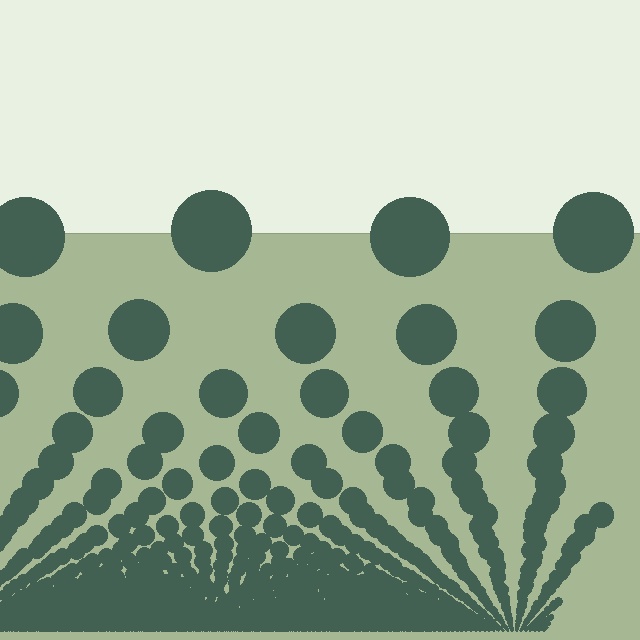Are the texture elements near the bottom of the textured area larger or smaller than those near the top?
Smaller. The gradient is inverted — elements near the bottom are smaller and denser.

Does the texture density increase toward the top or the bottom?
Density increases toward the bottom.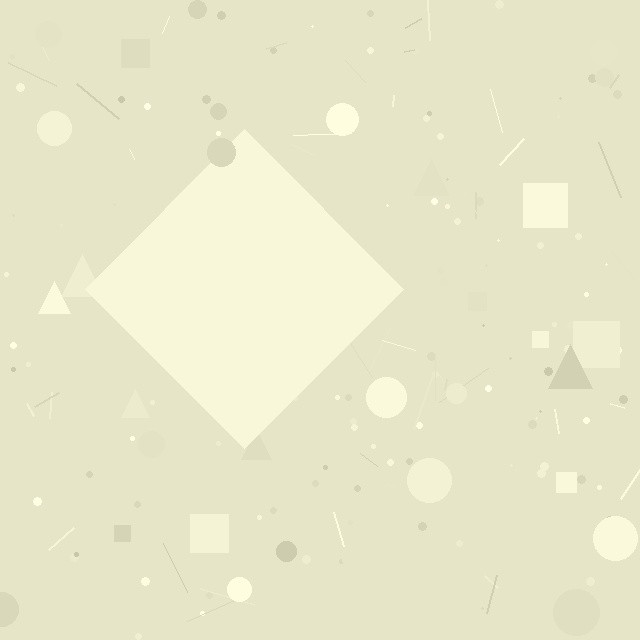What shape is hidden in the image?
A diamond is hidden in the image.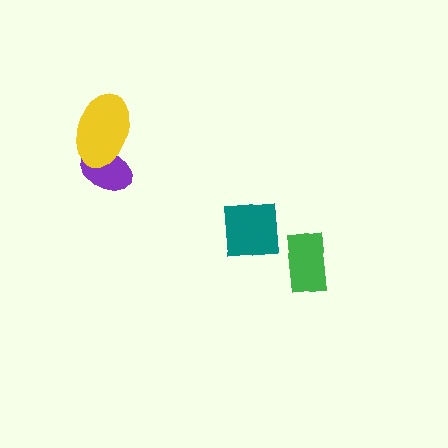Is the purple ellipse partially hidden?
Yes, it is partially covered by another shape.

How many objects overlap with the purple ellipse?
1 object overlaps with the purple ellipse.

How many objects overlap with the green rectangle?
0 objects overlap with the green rectangle.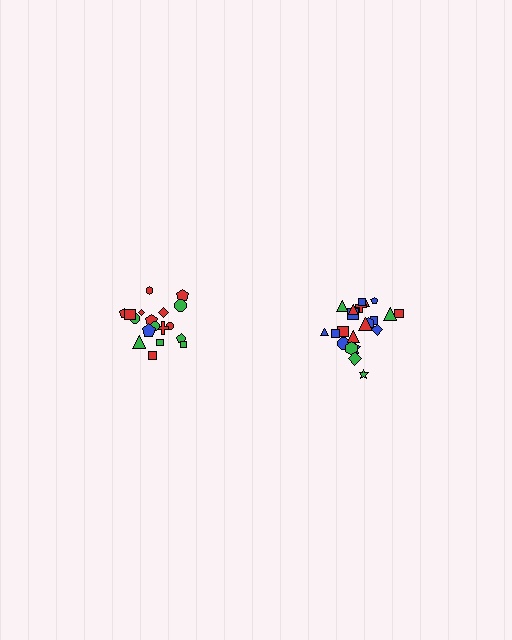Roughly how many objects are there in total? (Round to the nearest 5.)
Roughly 40 objects in total.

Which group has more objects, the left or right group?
The right group.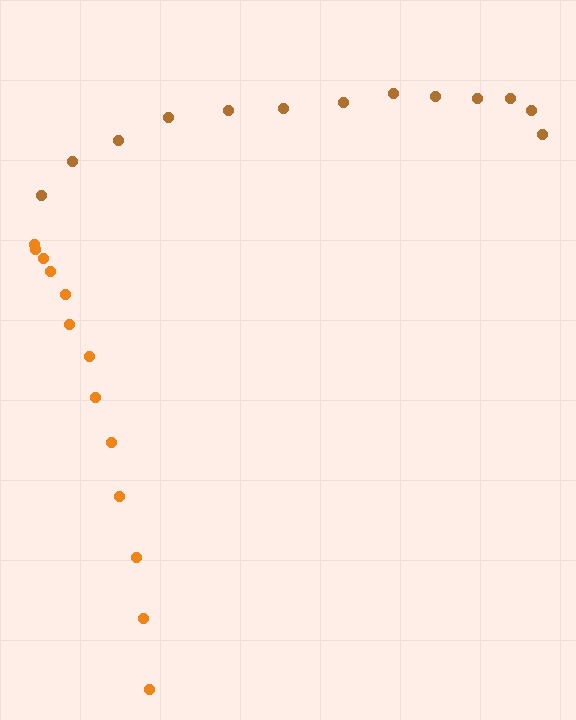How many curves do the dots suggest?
There are 2 distinct paths.